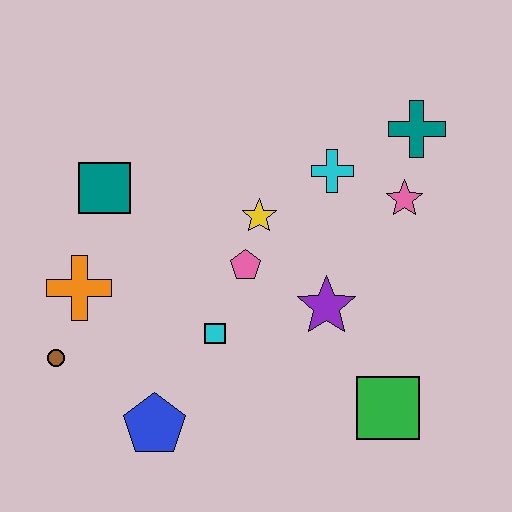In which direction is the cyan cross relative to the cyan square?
The cyan cross is above the cyan square.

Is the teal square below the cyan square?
No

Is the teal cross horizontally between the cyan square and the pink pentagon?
No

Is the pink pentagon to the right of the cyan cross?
No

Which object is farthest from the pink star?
The brown circle is farthest from the pink star.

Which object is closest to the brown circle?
The orange cross is closest to the brown circle.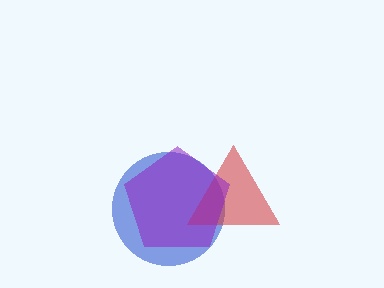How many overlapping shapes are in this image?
There are 3 overlapping shapes in the image.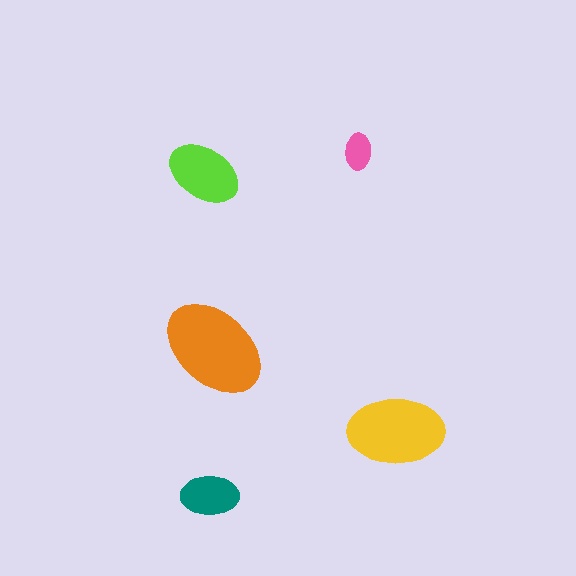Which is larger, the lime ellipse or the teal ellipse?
The lime one.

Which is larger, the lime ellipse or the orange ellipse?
The orange one.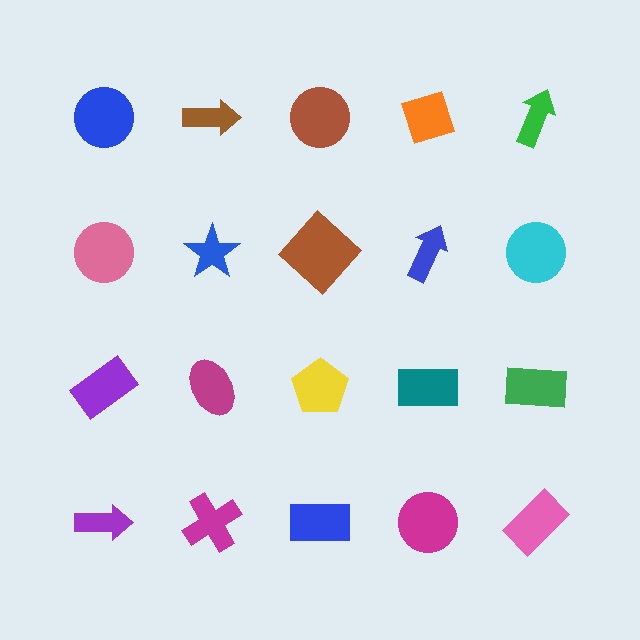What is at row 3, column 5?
A green rectangle.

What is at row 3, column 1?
A purple rectangle.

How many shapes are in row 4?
5 shapes.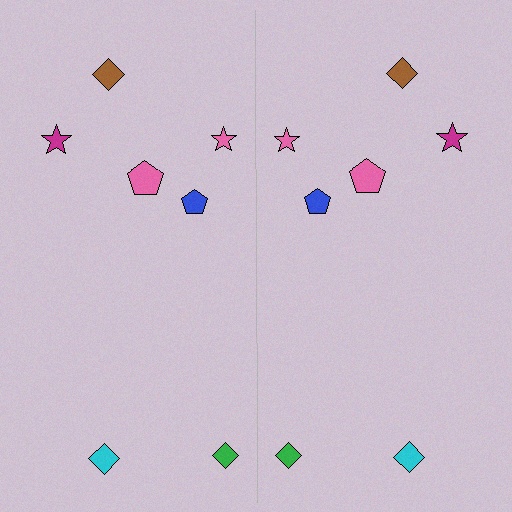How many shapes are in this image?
There are 14 shapes in this image.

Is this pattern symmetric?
Yes, this pattern has bilateral (reflection) symmetry.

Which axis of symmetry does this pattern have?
The pattern has a vertical axis of symmetry running through the center of the image.